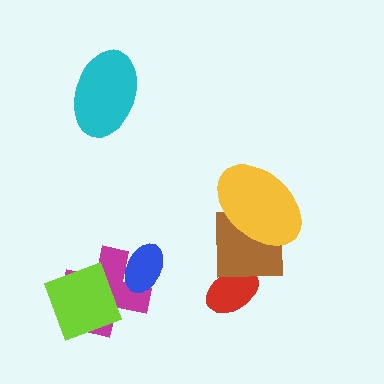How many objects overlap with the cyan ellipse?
0 objects overlap with the cyan ellipse.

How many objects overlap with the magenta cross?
2 objects overlap with the magenta cross.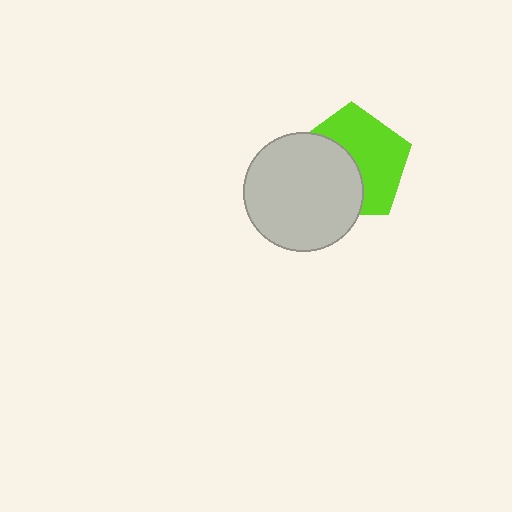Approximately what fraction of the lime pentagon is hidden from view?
Roughly 45% of the lime pentagon is hidden behind the light gray circle.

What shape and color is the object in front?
The object in front is a light gray circle.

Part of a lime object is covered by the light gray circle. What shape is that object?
It is a pentagon.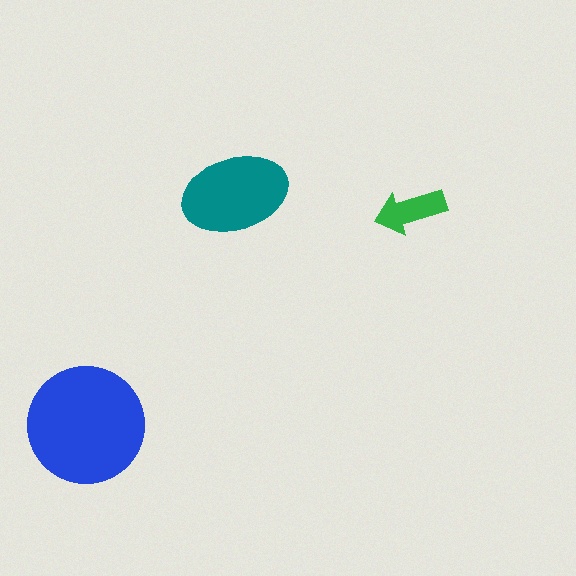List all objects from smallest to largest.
The green arrow, the teal ellipse, the blue circle.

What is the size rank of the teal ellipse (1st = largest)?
2nd.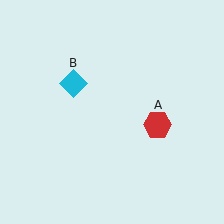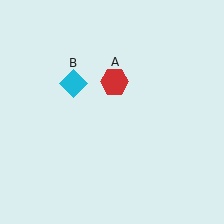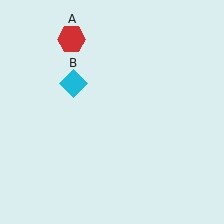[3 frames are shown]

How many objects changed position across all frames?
1 object changed position: red hexagon (object A).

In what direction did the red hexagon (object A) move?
The red hexagon (object A) moved up and to the left.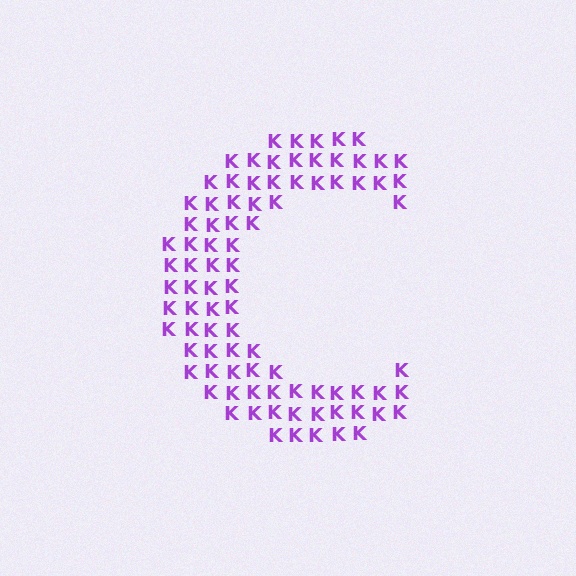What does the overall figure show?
The overall figure shows the letter C.